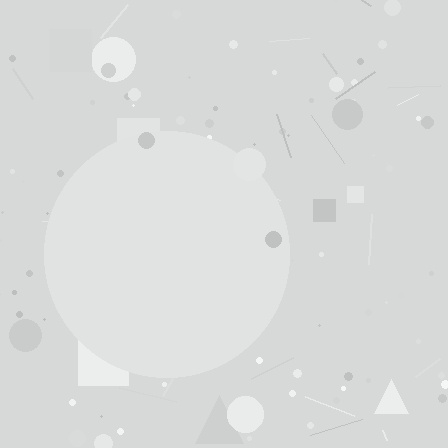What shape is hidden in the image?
A circle is hidden in the image.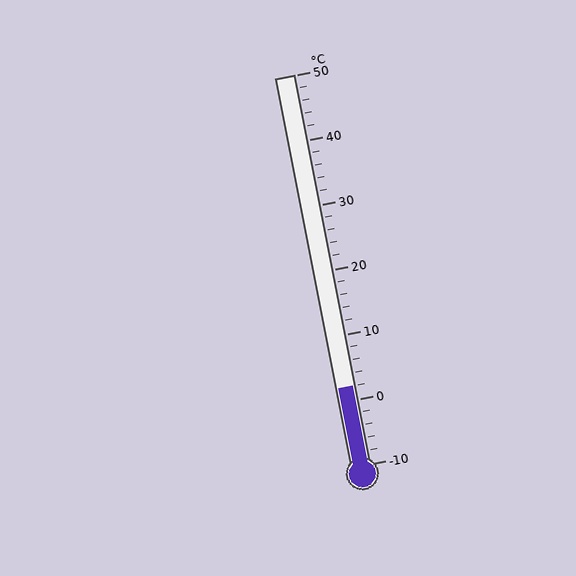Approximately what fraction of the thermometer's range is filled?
The thermometer is filled to approximately 20% of its range.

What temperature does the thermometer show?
The thermometer shows approximately 2°C.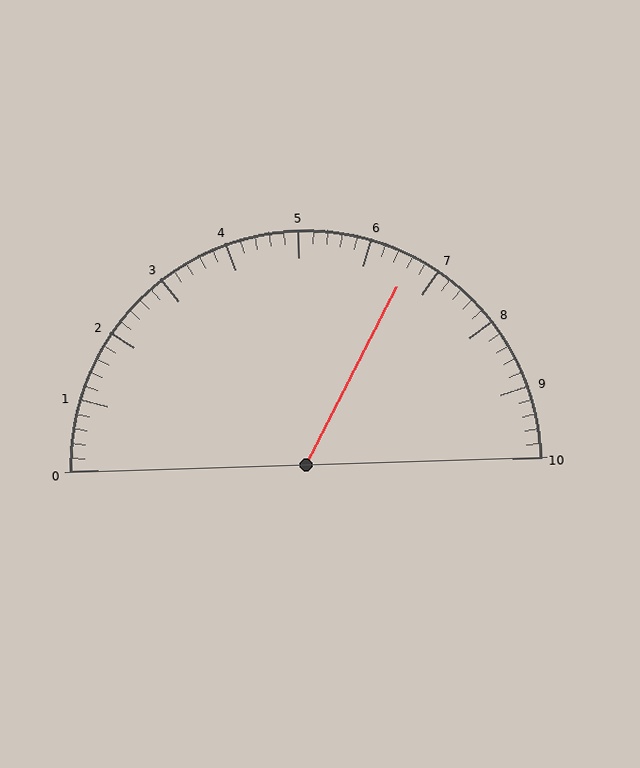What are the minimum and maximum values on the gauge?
The gauge ranges from 0 to 10.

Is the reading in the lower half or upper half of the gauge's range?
The reading is in the upper half of the range (0 to 10).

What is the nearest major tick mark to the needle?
The nearest major tick mark is 7.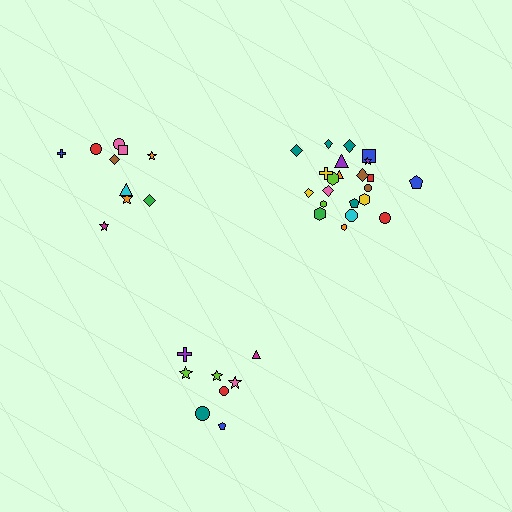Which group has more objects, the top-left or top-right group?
The top-right group.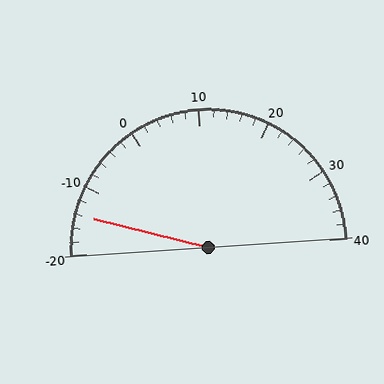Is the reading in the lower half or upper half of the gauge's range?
The reading is in the lower half of the range (-20 to 40).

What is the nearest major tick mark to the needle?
The nearest major tick mark is -10.